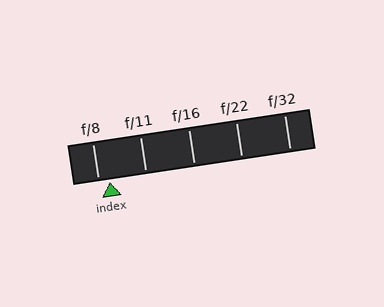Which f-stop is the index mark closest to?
The index mark is closest to f/8.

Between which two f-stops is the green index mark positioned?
The index mark is between f/8 and f/11.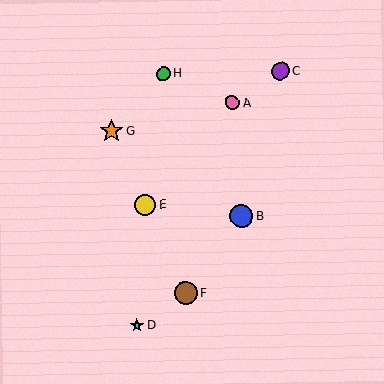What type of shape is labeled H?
Shape H is a green circle.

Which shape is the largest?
The orange star (labeled G) is the largest.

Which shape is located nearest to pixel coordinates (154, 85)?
The green circle (labeled H) at (163, 74) is nearest to that location.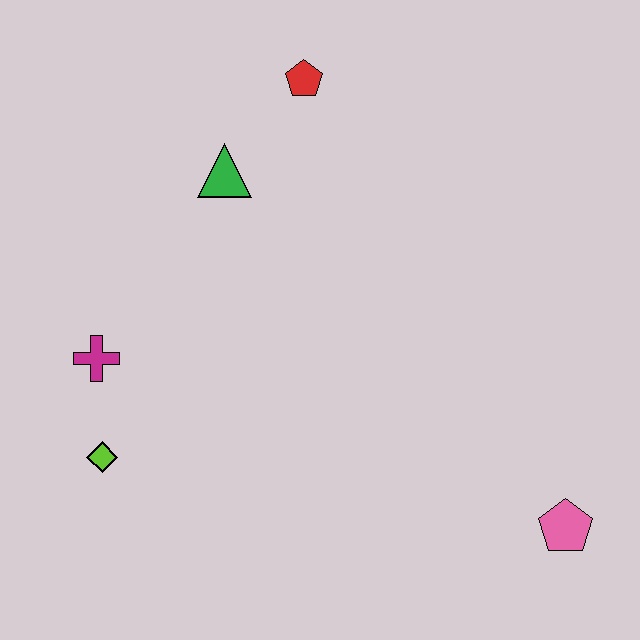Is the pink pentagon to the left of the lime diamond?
No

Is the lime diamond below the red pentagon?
Yes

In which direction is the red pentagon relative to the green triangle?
The red pentagon is above the green triangle.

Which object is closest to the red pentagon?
The green triangle is closest to the red pentagon.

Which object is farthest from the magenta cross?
The pink pentagon is farthest from the magenta cross.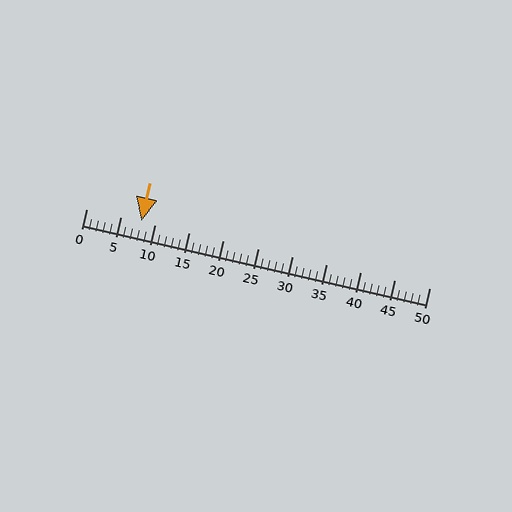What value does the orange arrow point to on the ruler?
The orange arrow points to approximately 8.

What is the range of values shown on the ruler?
The ruler shows values from 0 to 50.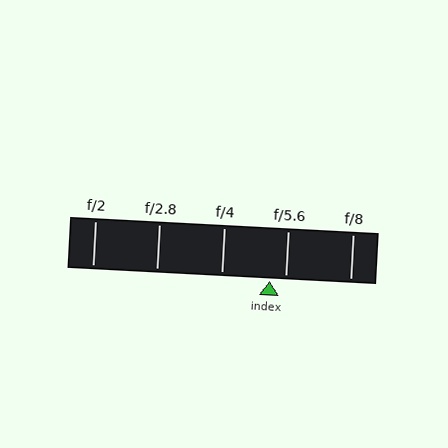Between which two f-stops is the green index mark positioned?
The index mark is between f/4 and f/5.6.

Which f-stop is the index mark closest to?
The index mark is closest to f/5.6.